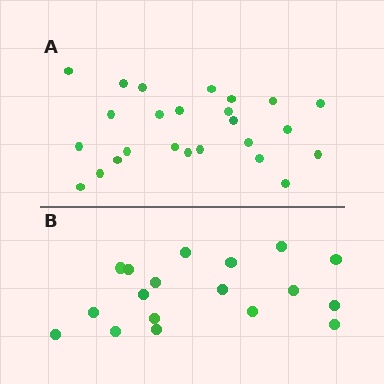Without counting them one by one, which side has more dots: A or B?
Region A (the top region) has more dots.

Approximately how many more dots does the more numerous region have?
Region A has roughly 8 or so more dots than region B.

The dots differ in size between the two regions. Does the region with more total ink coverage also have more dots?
No. Region B has more total ink coverage because its dots are larger, but region A actually contains more individual dots. Total area can be misleading — the number of items is what matters here.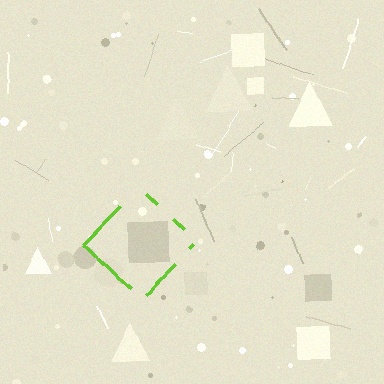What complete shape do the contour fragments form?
The contour fragments form a diamond.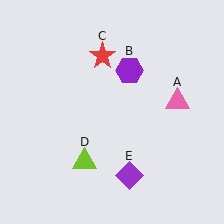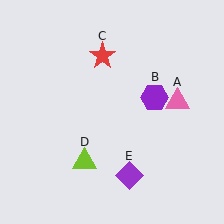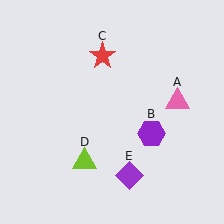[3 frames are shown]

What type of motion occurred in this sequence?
The purple hexagon (object B) rotated clockwise around the center of the scene.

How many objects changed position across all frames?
1 object changed position: purple hexagon (object B).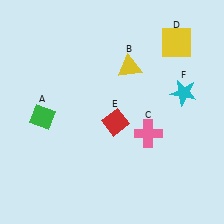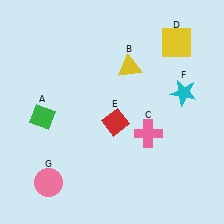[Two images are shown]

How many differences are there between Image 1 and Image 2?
There is 1 difference between the two images.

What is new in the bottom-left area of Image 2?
A pink circle (G) was added in the bottom-left area of Image 2.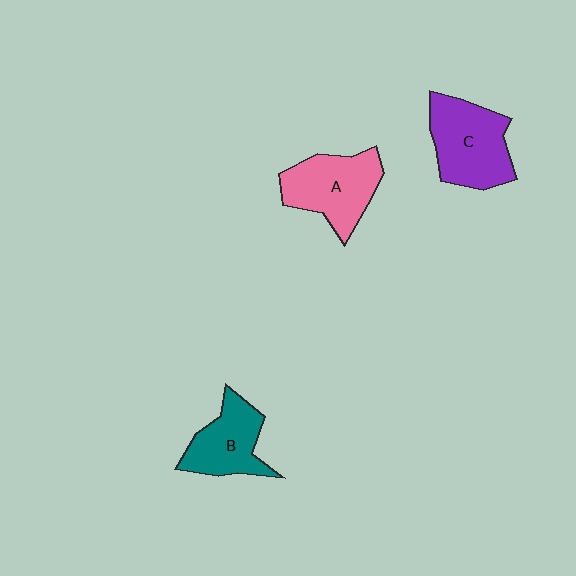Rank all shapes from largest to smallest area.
From largest to smallest: C (purple), A (pink), B (teal).